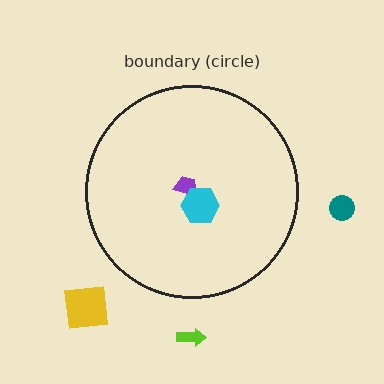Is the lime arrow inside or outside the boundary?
Outside.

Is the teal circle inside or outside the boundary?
Outside.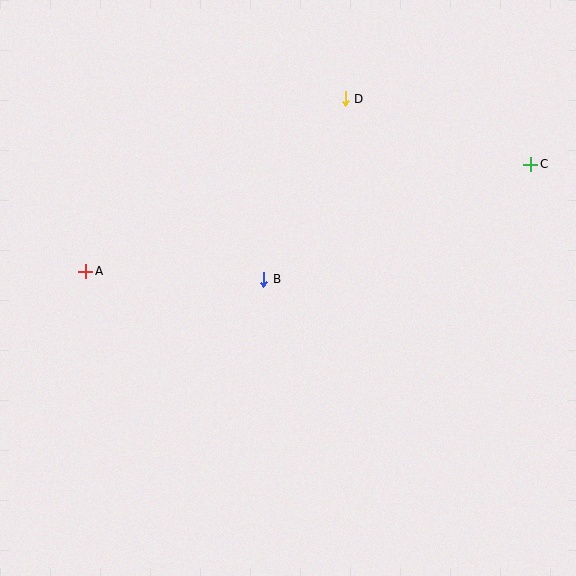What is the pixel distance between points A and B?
The distance between A and B is 178 pixels.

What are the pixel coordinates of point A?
Point A is at (86, 271).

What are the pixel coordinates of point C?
Point C is at (531, 164).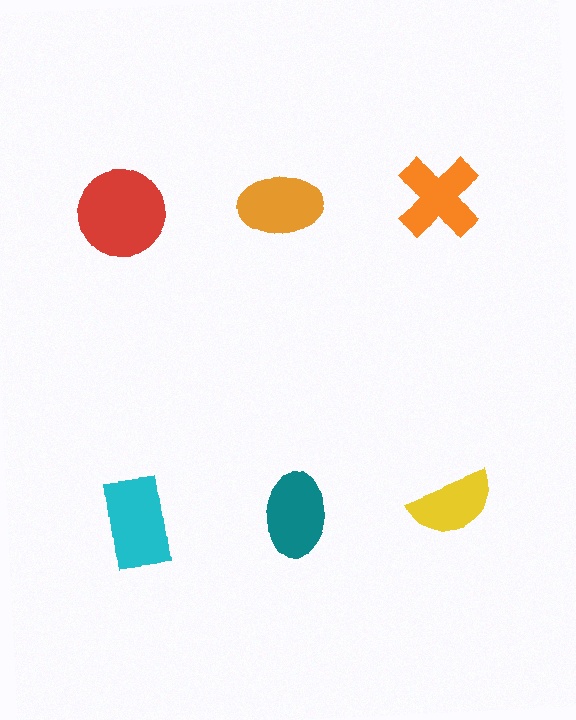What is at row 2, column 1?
A cyan rectangle.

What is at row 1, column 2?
An orange ellipse.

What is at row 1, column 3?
An orange cross.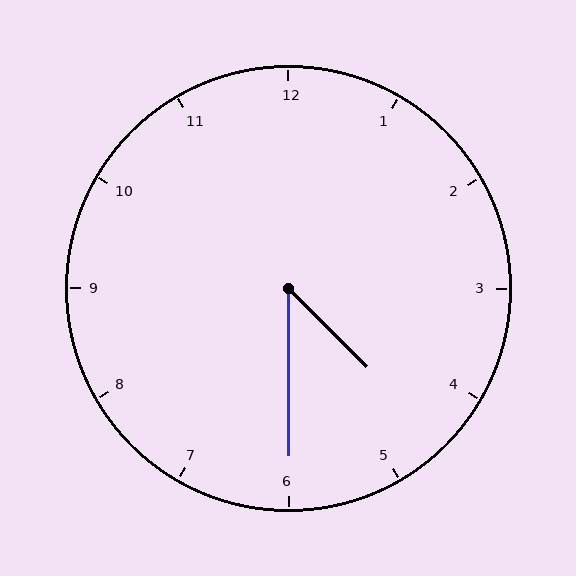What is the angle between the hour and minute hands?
Approximately 45 degrees.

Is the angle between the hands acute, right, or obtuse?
It is acute.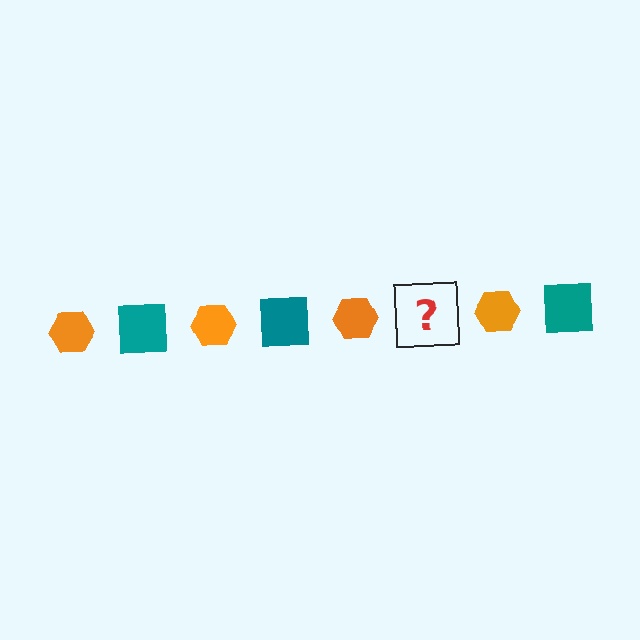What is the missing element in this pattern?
The missing element is a teal square.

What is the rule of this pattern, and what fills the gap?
The rule is that the pattern alternates between orange hexagon and teal square. The gap should be filled with a teal square.